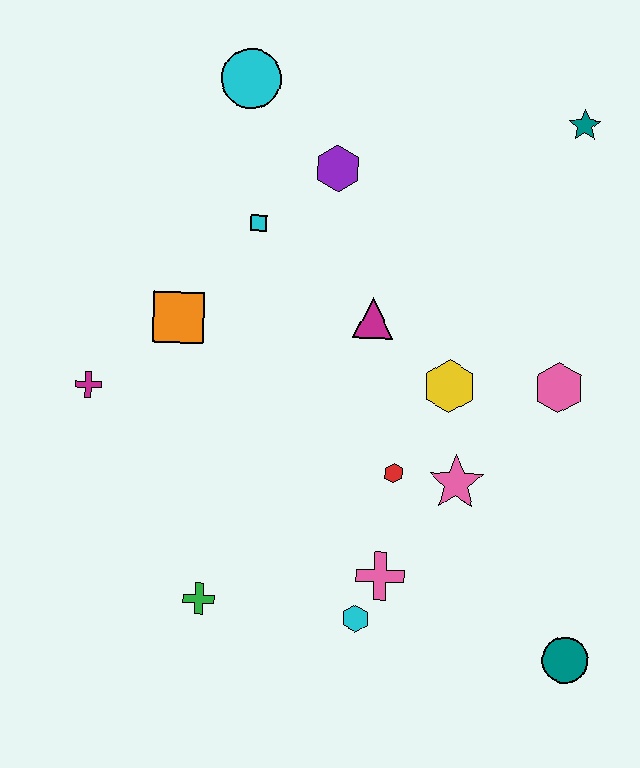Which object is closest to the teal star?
The purple hexagon is closest to the teal star.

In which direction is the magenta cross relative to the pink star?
The magenta cross is to the left of the pink star.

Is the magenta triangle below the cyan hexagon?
No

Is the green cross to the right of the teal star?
No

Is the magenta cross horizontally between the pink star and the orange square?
No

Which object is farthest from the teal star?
The green cross is farthest from the teal star.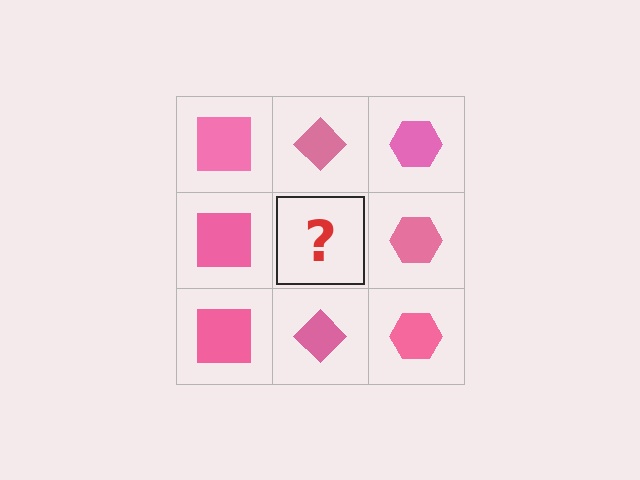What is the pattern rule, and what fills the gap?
The rule is that each column has a consistent shape. The gap should be filled with a pink diamond.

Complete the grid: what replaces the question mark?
The question mark should be replaced with a pink diamond.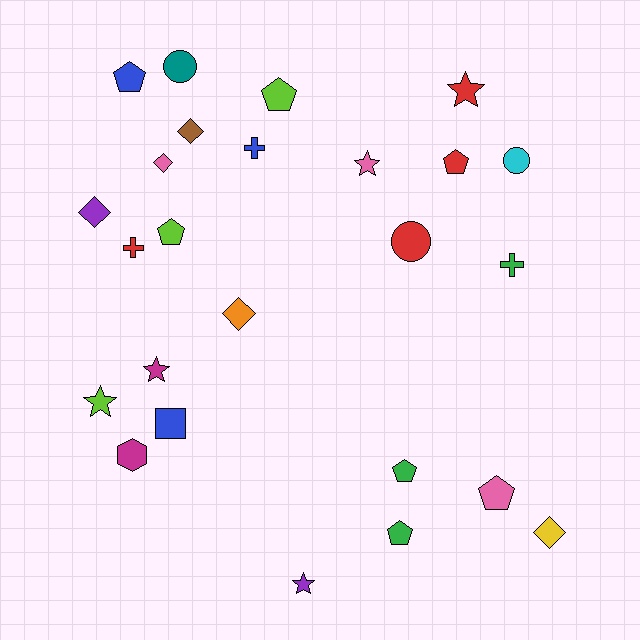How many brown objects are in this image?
There is 1 brown object.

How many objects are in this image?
There are 25 objects.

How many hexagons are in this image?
There is 1 hexagon.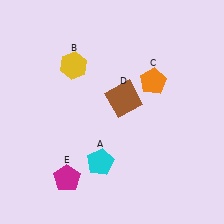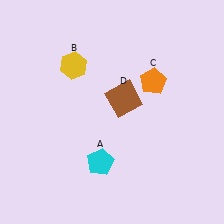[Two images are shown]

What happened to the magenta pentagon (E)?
The magenta pentagon (E) was removed in Image 2. It was in the bottom-left area of Image 1.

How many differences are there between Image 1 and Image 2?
There is 1 difference between the two images.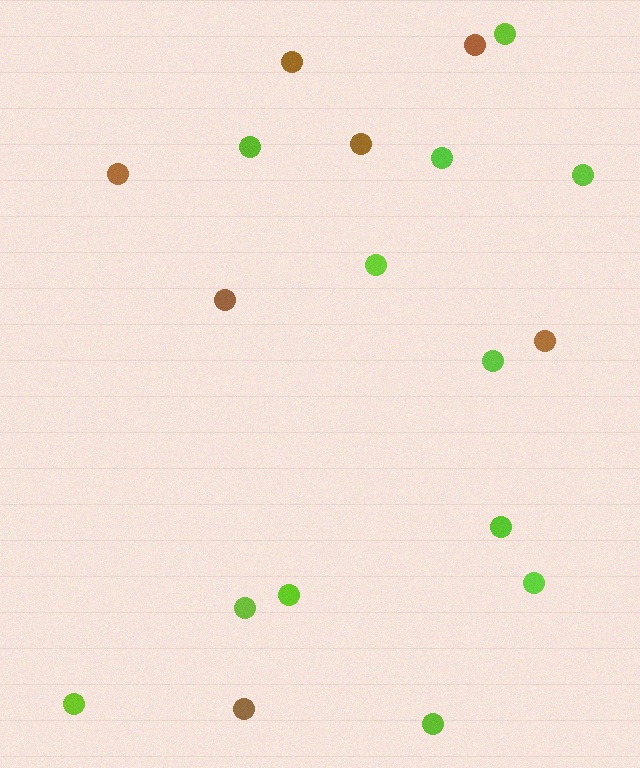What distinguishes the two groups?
There are 2 groups: one group of brown circles (7) and one group of lime circles (12).